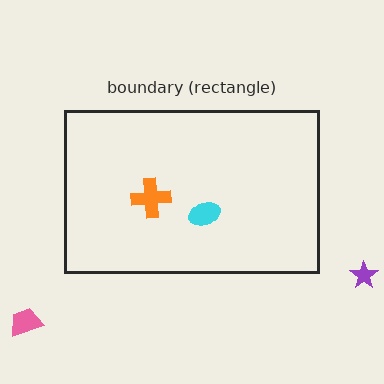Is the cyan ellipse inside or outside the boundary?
Inside.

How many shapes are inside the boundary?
2 inside, 2 outside.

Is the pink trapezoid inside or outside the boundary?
Outside.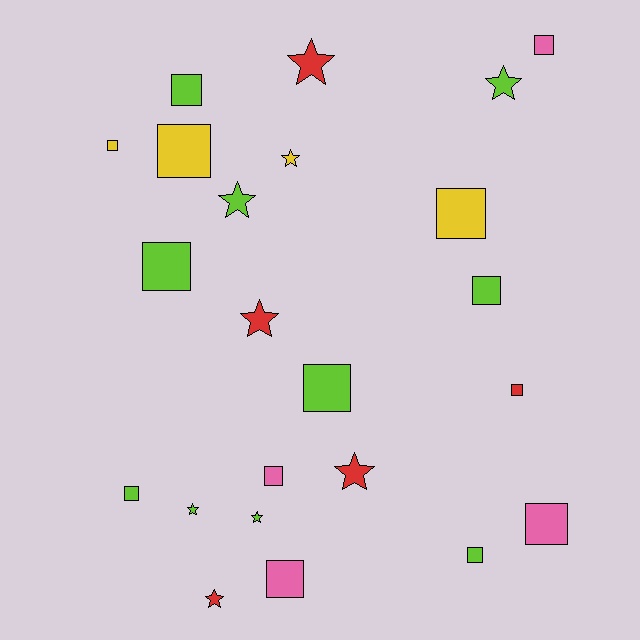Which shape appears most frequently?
Square, with 14 objects.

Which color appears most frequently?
Lime, with 10 objects.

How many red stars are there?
There are 4 red stars.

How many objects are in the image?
There are 23 objects.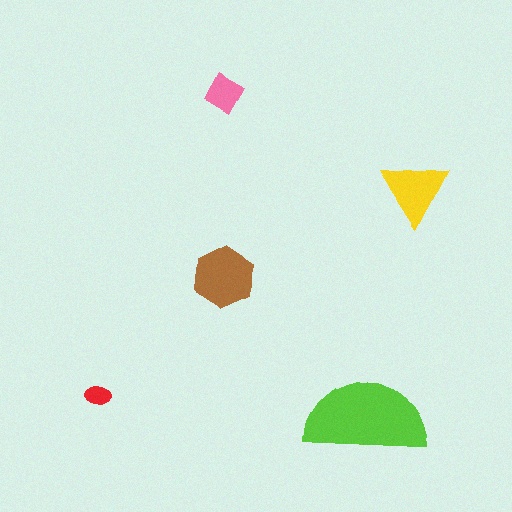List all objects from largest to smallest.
The lime semicircle, the brown hexagon, the yellow triangle, the pink diamond, the red ellipse.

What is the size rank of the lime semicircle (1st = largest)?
1st.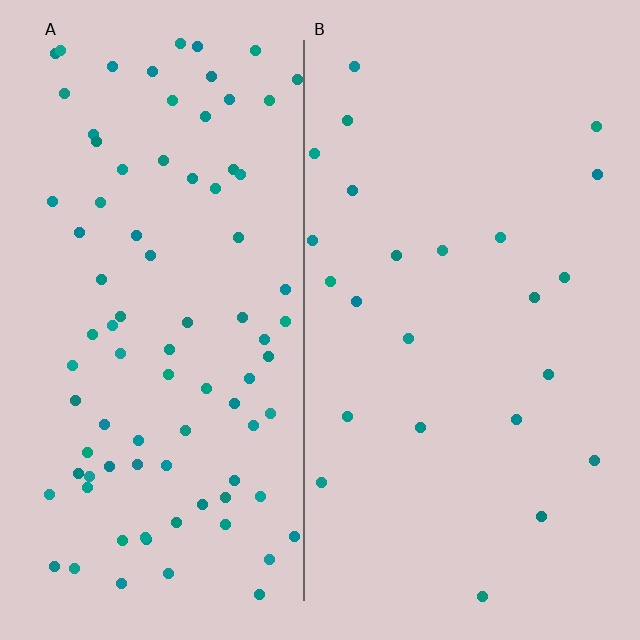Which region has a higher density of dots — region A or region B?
A (the left).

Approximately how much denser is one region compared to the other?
Approximately 3.7× — region A over region B.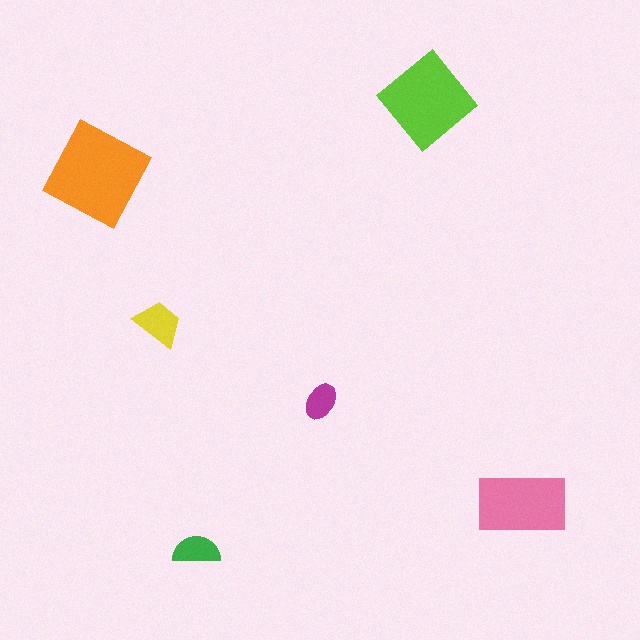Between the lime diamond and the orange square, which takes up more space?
The orange square.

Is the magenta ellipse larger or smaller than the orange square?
Smaller.